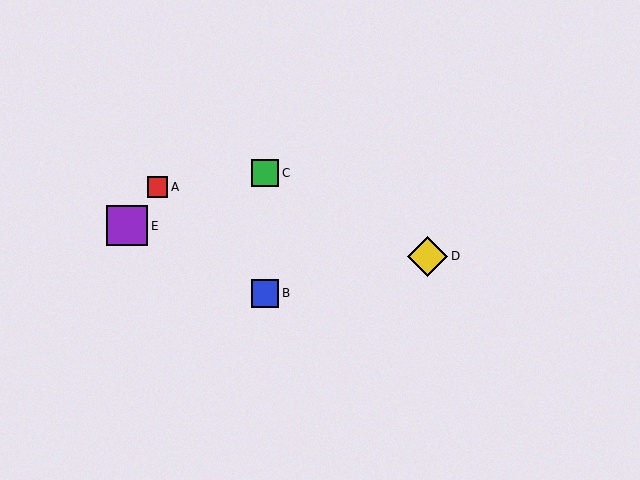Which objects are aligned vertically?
Objects B, C are aligned vertically.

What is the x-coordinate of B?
Object B is at x≈265.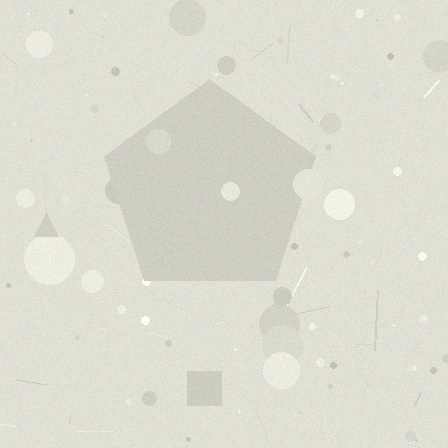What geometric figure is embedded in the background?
A pentagon is embedded in the background.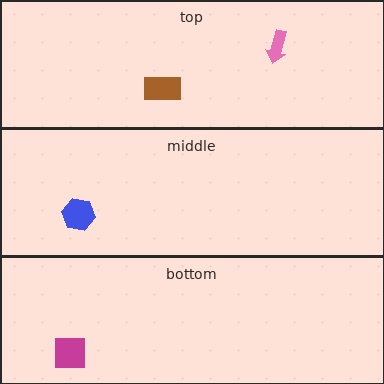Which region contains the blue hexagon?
The middle region.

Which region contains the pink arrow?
The top region.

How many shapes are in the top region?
2.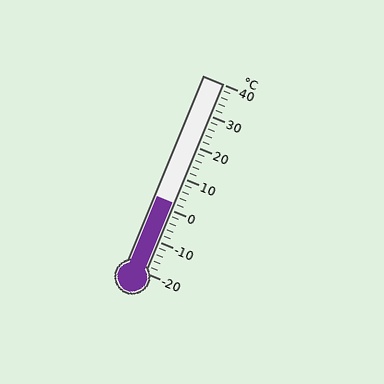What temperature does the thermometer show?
The thermometer shows approximately 2°C.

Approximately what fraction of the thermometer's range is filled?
The thermometer is filled to approximately 35% of its range.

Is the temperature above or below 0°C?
The temperature is above 0°C.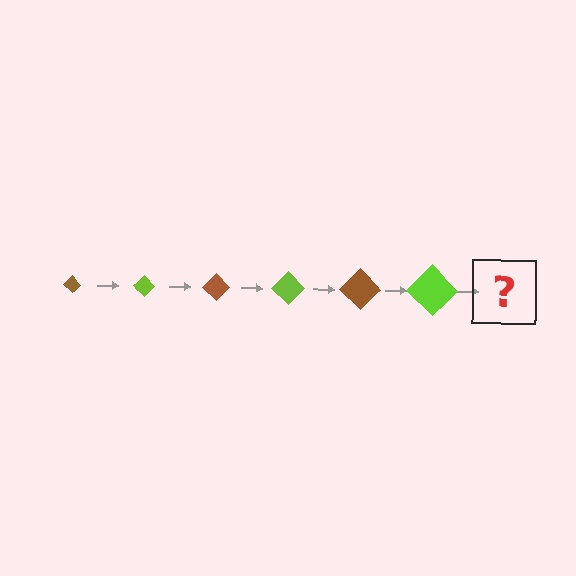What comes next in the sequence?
The next element should be a brown diamond, larger than the previous one.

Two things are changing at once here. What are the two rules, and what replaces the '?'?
The two rules are that the diamond grows larger each step and the color cycles through brown and lime. The '?' should be a brown diamond, larger than the previous one.